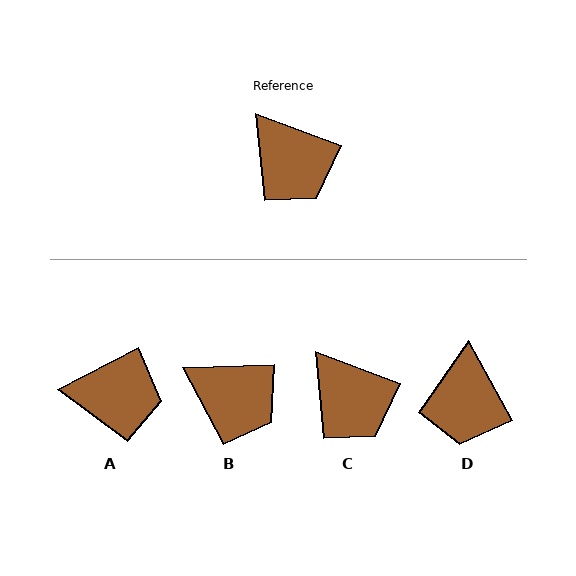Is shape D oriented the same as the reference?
No, it is off by about 40 degrees.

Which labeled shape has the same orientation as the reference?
C.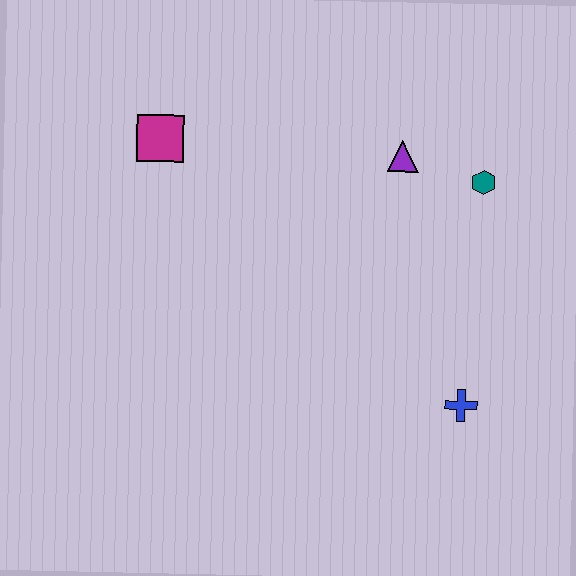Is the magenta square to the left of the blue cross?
Yes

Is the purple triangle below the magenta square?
Yes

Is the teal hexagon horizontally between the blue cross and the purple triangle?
No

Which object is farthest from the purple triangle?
The blue cross is farthest from the purple triangle.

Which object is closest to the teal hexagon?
The purple triangle is closest to the teal hexagon.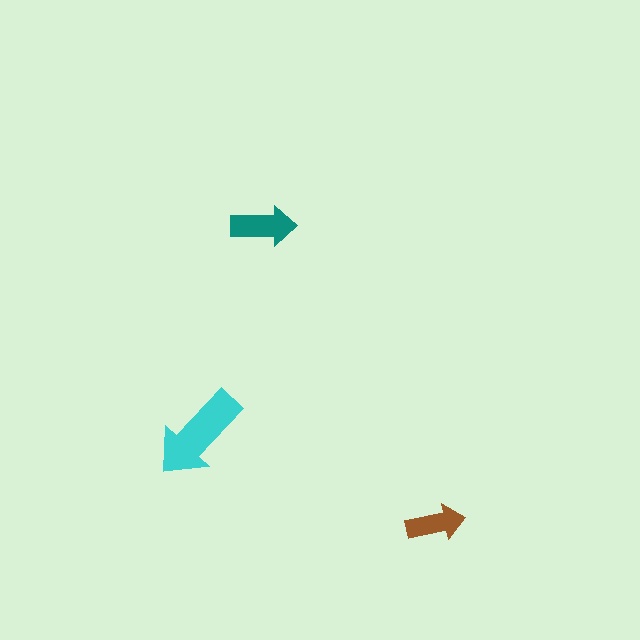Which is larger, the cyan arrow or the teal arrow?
The cyan one.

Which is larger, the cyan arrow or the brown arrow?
The cyan one.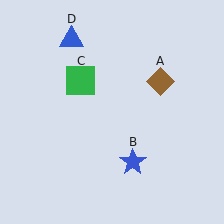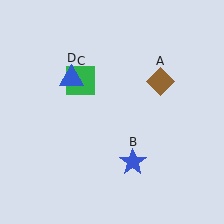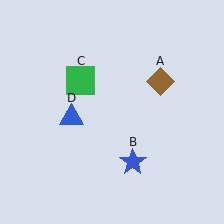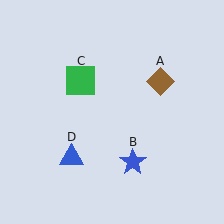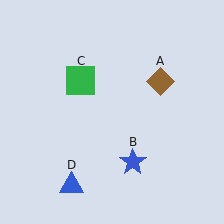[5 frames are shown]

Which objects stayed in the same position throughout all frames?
Brown diamond (object A) and blue star (object B) and green square (object C) remained stationary.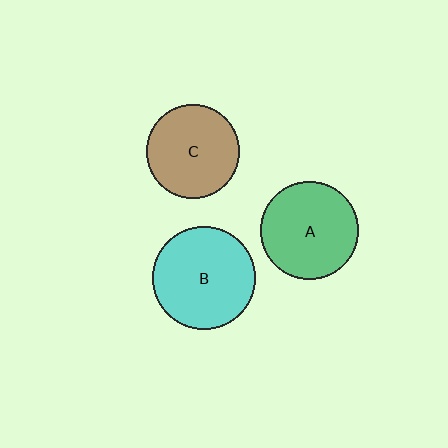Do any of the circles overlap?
No, none of the circles overlap.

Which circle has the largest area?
Circle B (cyan).